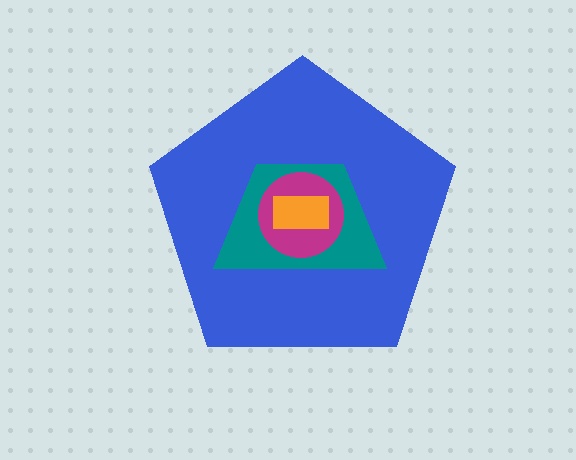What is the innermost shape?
The orange rectangle.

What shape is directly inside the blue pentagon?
The teal trapezoid.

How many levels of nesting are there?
4.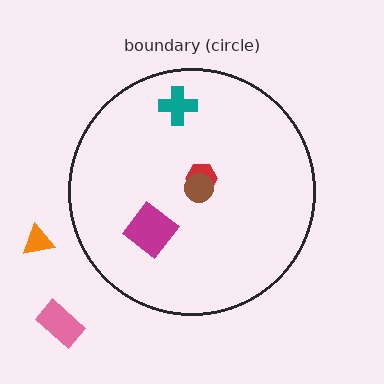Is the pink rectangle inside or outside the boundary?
Outside.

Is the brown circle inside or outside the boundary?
Inside.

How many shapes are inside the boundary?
4 inside, 2 outside.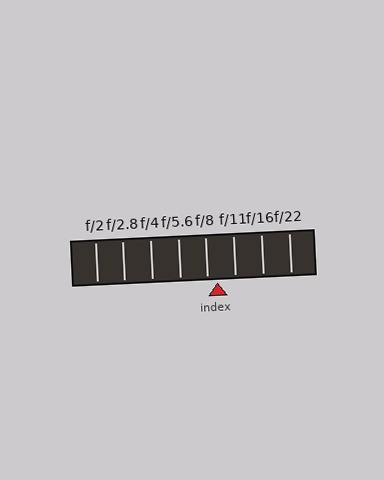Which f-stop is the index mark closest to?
The index mark is closest to f/8.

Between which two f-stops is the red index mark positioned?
The index mark is between f/8 and f/11.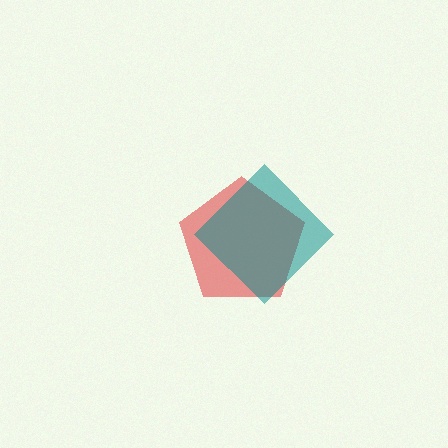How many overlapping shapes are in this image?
There are 2 overlapping shapes in the image.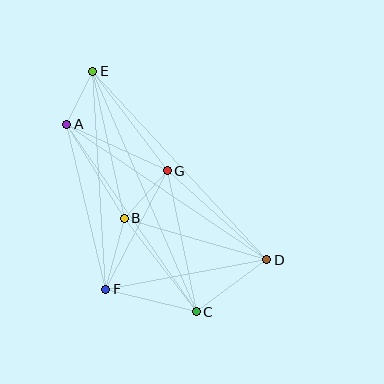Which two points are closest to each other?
Points A and E are closest to each other.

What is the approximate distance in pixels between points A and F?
The distance between A and F is approximately 169 pixels.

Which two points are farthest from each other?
Points C and E are farthest from each other.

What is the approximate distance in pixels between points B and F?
The distance between B and F is approximately 73 pixels.